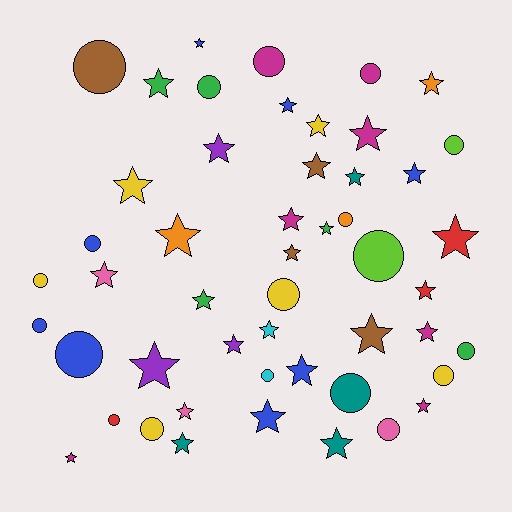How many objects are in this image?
There are 50 objects.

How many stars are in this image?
There are 31 stars.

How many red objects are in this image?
There are 3 red objects.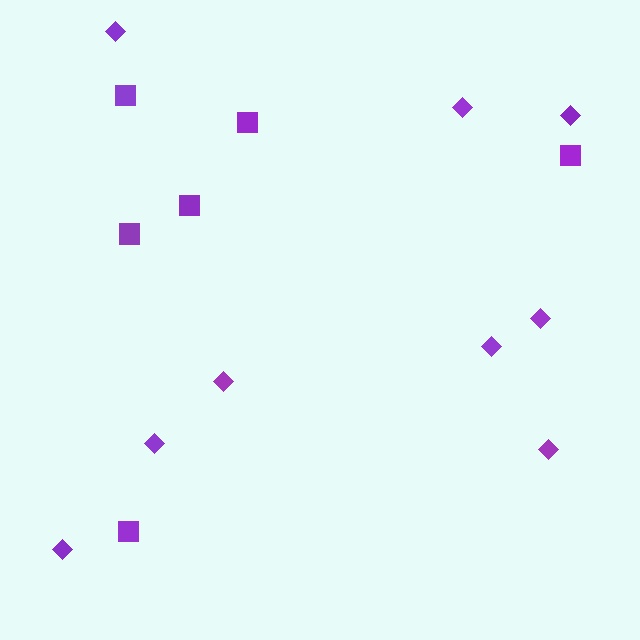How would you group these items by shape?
There are 2 groups: one group of squares (6) and one group of diamonds (9).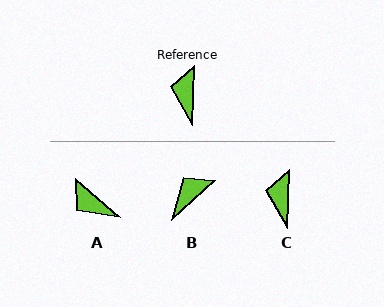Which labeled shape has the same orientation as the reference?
C.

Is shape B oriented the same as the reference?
No, it is off by about 45 degrees.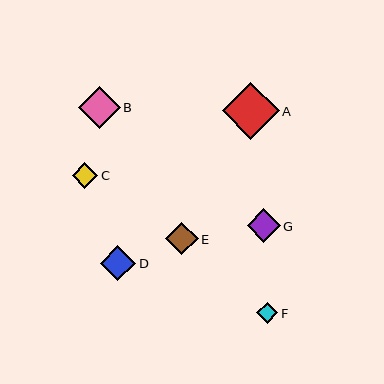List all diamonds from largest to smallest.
From largest to smallest: A, B, D, G, E, C, F.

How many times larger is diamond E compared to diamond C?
Diamond E is approximately 1.2 times the size of diamond C.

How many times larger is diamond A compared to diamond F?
Diamond A is approximately 2.7 times the size of diamond F.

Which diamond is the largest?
Diamond A is the largest with a size of approximately 57 pixels.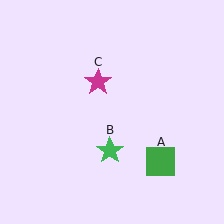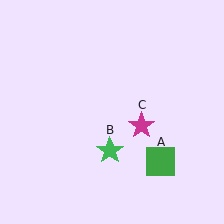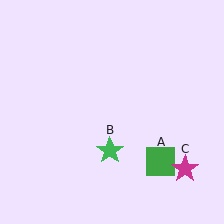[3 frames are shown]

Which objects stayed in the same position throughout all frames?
Green square (object A) and green star (object B) remained stationary.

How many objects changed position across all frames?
1 object changed position: magenta star (object C).